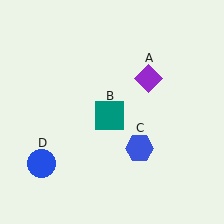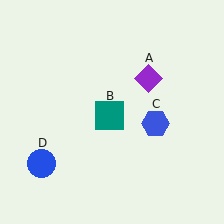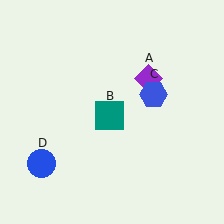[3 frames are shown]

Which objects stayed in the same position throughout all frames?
Purple diamond (object A) and teal square (object B) and blue circle (object D) remained stationary.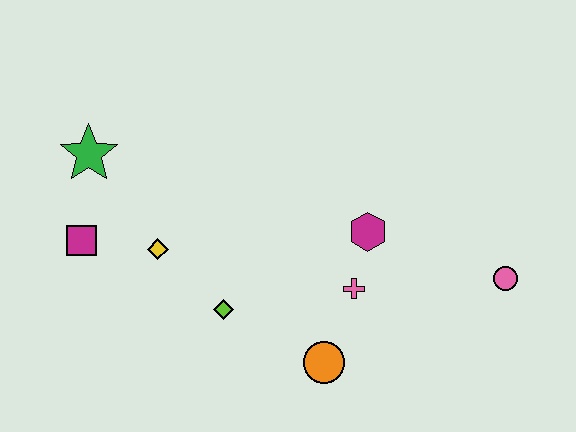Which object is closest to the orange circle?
The pink cross is closest to the orange circle.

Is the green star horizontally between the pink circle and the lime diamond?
No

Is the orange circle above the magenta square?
No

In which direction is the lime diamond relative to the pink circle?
The lime diamond is to the left of the pink circle.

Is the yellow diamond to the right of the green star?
Yes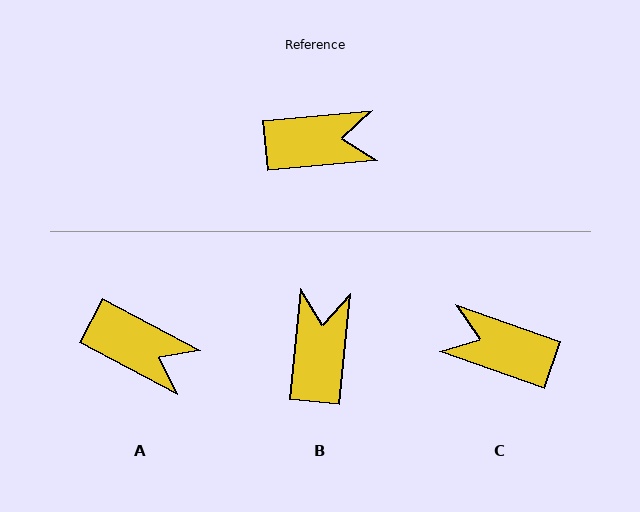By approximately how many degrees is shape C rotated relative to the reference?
Approximately 155 degrees counter-clockwise.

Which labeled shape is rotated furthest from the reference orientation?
C, about 155 degrees away.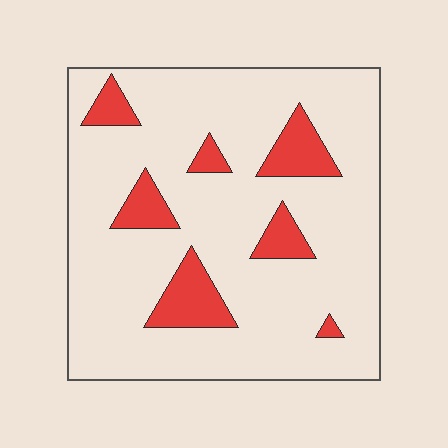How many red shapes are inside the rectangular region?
7.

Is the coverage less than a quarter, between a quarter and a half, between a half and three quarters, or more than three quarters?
Less than a quarter.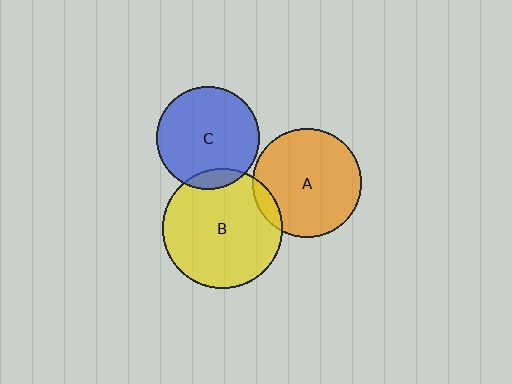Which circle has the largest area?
Circle B (yellow).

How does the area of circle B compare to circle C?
Approximately 1.4 times.